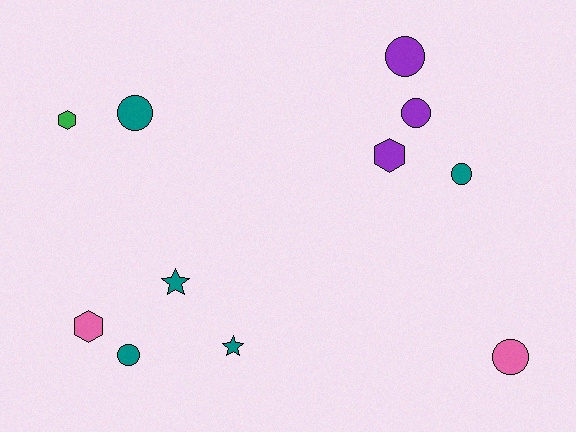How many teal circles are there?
There are 3 teal circles.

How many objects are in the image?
There are 11 objects.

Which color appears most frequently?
Teal, with 5 objects.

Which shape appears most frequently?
Circle, with 6 objects.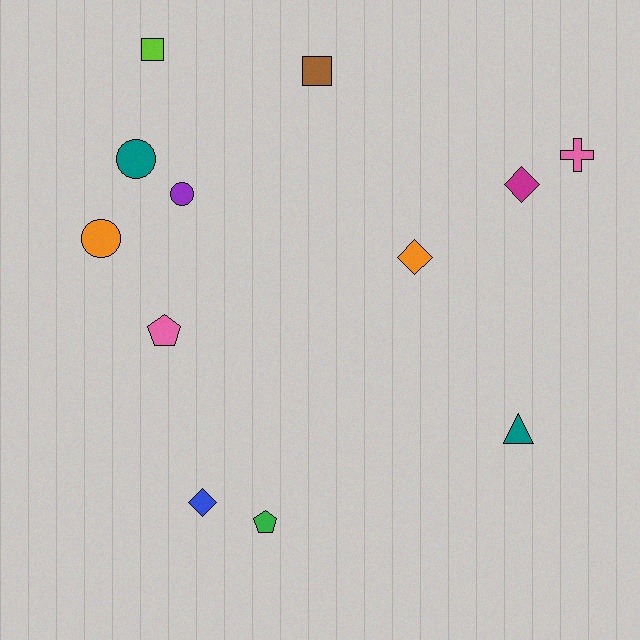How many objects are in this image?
There are 12 objects.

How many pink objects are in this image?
There are 2 pink objects.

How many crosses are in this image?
There is 1 cross.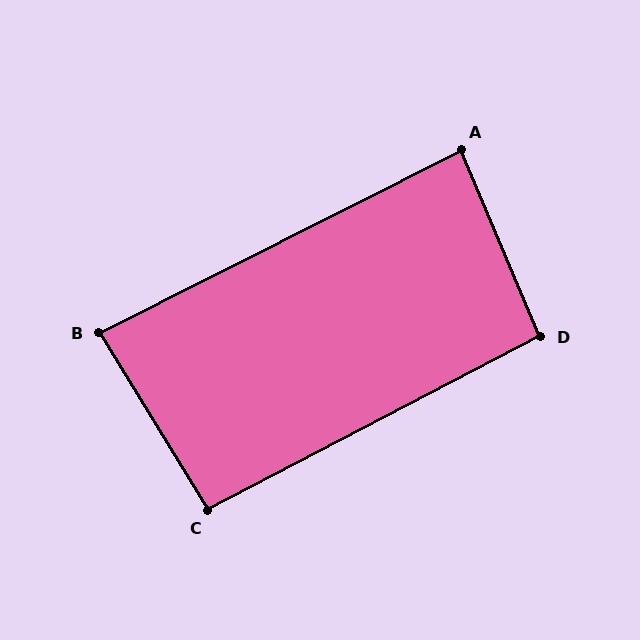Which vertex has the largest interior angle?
D, at approximately 95 degrees.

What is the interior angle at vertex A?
Approximately 86 degrees (approximately right).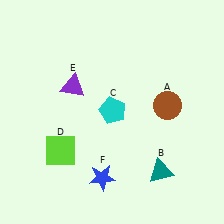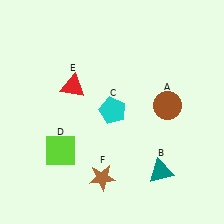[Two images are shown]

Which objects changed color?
E changed from purple to red. F changed from blue to brown.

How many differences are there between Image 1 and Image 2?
There are 2 differences between the two images.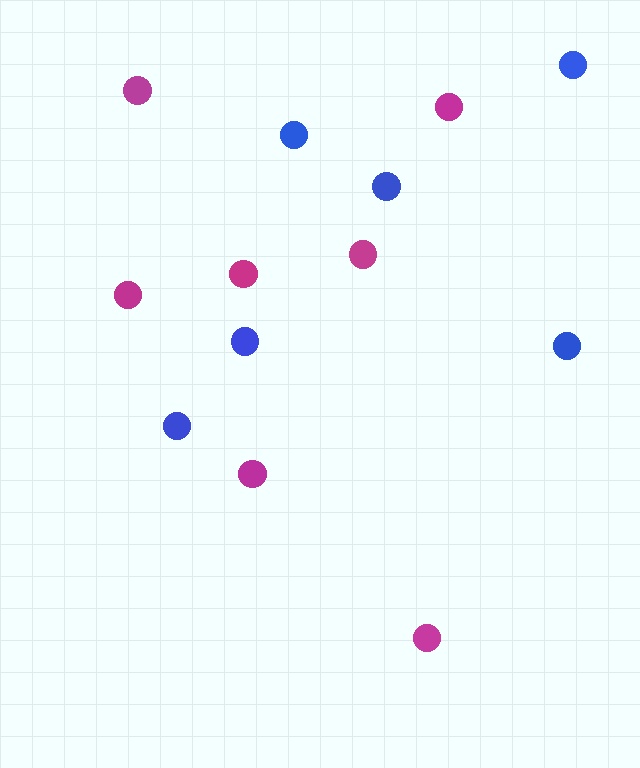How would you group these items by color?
There are 2 groups: one group of blue circles (6) and one group of magenta circles (7).